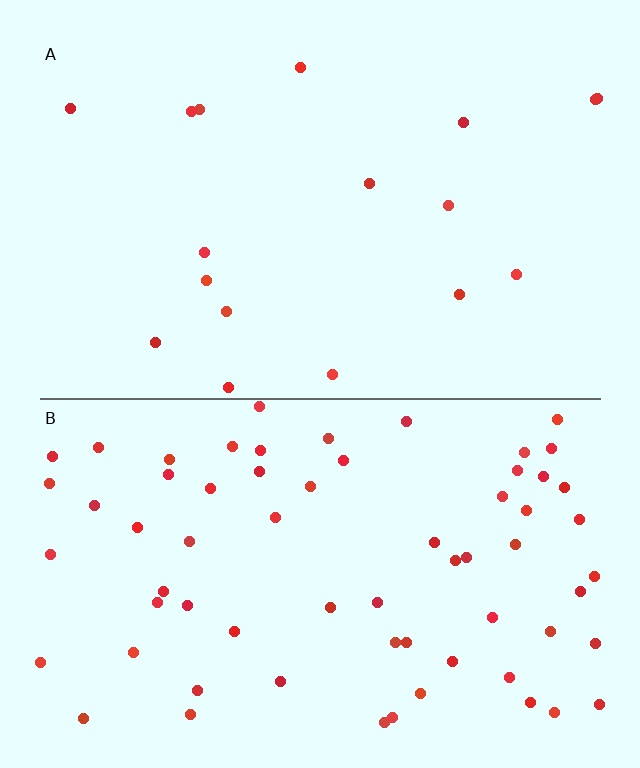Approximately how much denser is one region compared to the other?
Approximately 3.8× — region B over region A.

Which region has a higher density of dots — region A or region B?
B (the bottom).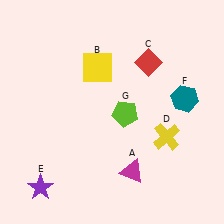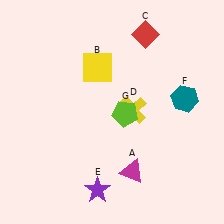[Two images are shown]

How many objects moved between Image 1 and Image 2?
3 objects moved between the two images.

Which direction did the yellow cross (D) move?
The yellow cross (D) moved left.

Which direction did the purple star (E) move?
The purple star (E) moved right.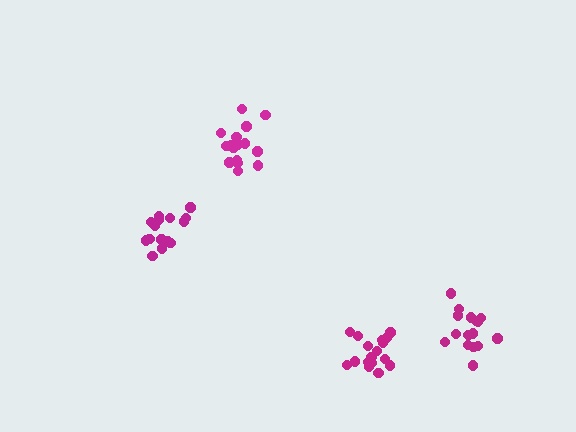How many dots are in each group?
Group 1: 15 dots, Group 2: 17 dots, Group 3: 16 dots, Group 4: 18 dots (66 total).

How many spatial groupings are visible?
There are 4 spatial groupings.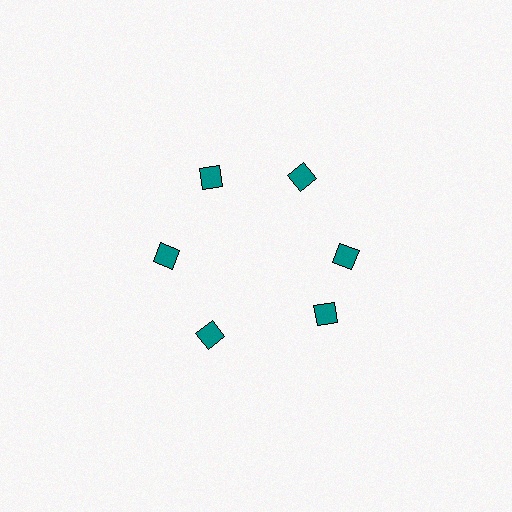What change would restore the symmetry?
The symmetry would be restored by rotating it back into even spacing with its neighbors so that all 6 diamonds sit at equal angles and equal distance from the center.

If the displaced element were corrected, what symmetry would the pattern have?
It would have 6-fold rotational symmetry — the pattern would map onto itself every 60 degrees.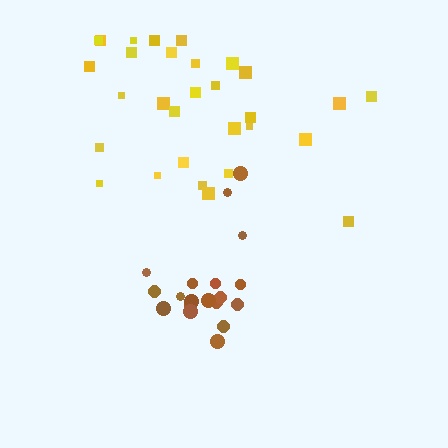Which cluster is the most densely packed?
Brown.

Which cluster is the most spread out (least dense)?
Yellow.